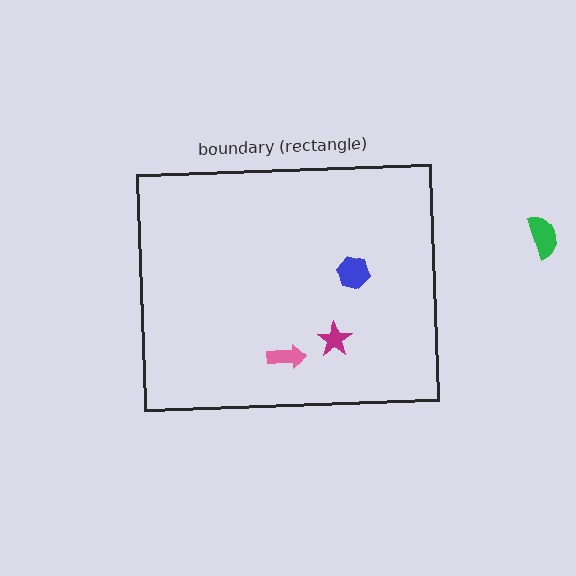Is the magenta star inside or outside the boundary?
Inside.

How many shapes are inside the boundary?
3 inside, 1 outside.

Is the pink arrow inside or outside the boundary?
Inside.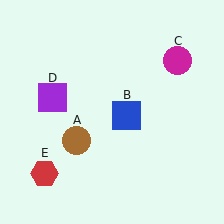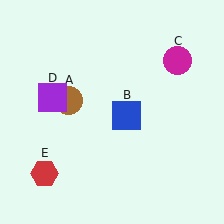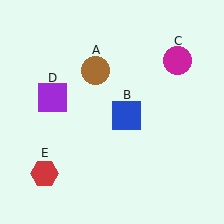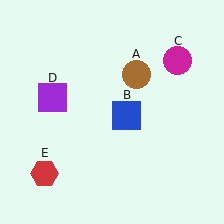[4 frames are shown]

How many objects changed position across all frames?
1 object changed position: brown circle (object A).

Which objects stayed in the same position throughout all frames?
Blue square (object B) and magenta circle (object C) and purple square (object D) and red hexagon (object E) remained stationary.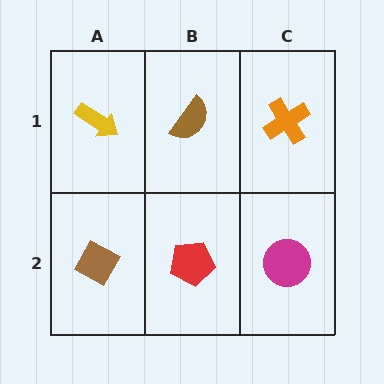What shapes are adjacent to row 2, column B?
A brown semicircle (row 1, column B), a brown diamond (row 2, column A), a magenta circle (row 2, column C).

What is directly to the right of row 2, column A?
A red pentagon.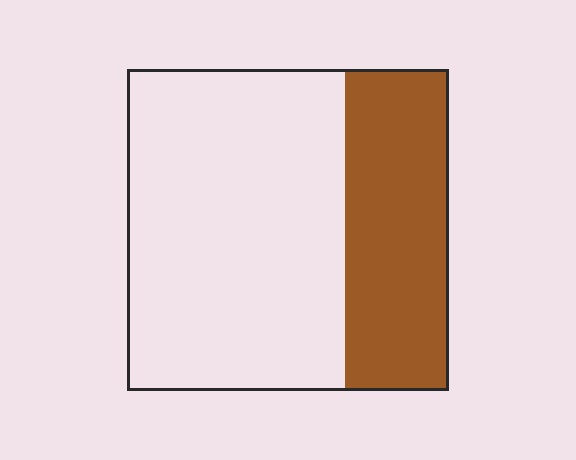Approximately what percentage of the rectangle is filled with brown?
Approximately 30%.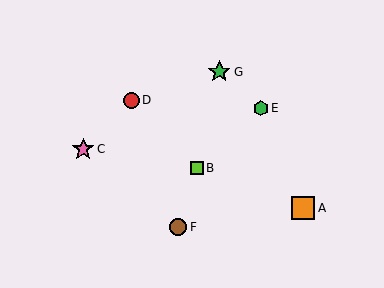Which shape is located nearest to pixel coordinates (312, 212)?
The orange square (labeled A) at (303, 208) is nearest to that location.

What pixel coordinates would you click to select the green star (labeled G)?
Click at (219, 72) to select the green star G.